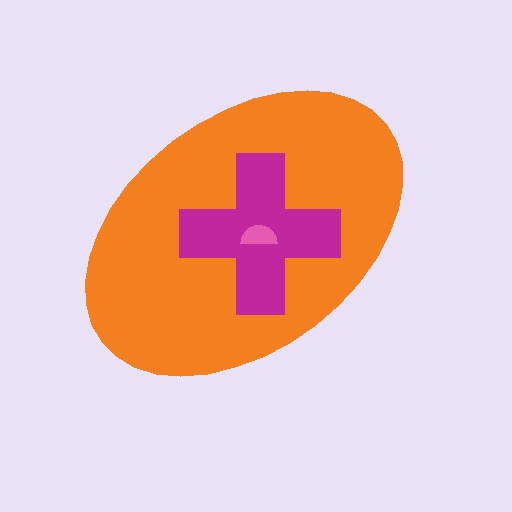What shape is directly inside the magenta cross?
The pink semicircle.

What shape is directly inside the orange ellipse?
The magenta cross.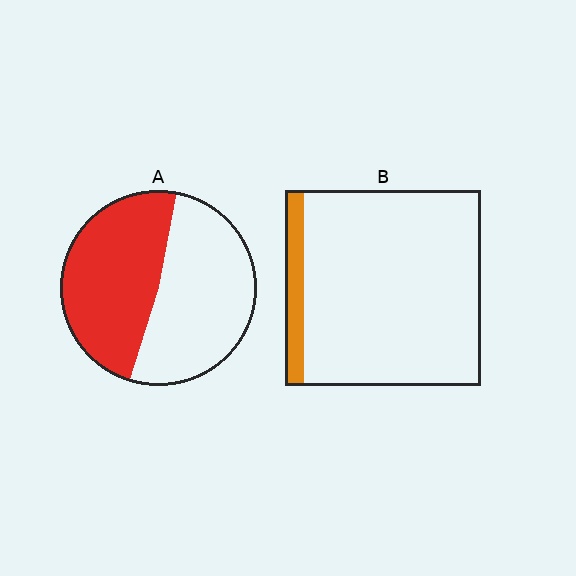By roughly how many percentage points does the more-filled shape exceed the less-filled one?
By roughly 40 percentage points (A over B).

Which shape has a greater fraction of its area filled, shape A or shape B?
Shape A.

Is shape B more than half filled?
No.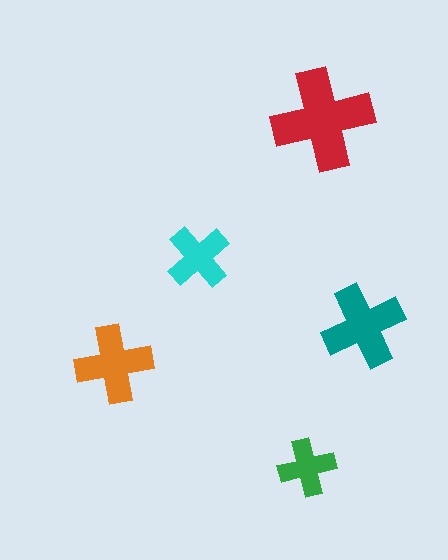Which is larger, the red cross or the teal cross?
The red one.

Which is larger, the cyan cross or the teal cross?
The teal one.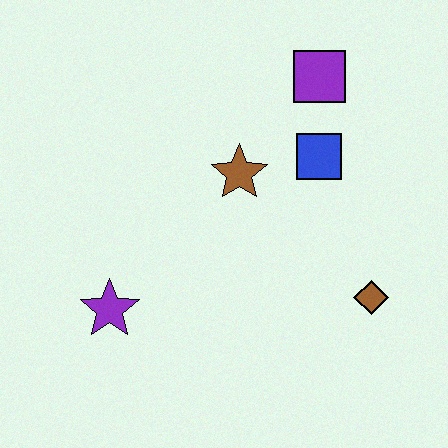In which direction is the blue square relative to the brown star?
The blue square is to the right of the brown star.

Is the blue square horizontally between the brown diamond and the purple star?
Yes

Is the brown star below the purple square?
Yes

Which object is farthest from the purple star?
The purple square is farthest from the purple star.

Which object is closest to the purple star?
The brown star is closest to the purple star.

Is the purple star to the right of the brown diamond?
No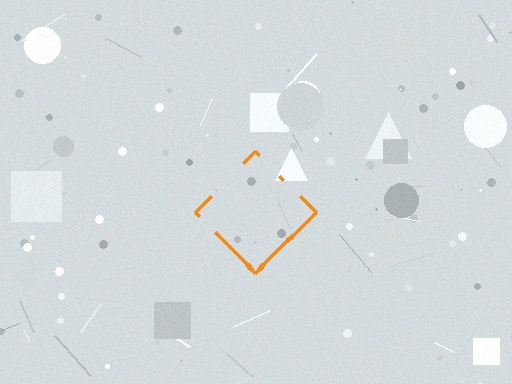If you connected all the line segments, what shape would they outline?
They would outline a diamond.